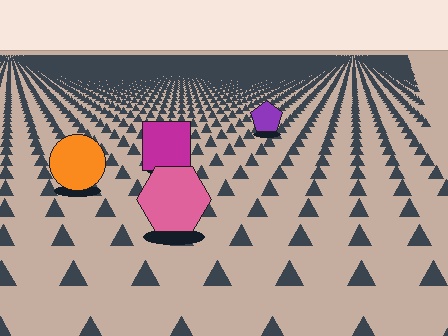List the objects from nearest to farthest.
From nearest to farthest: the pink hexagon, the orange circle, the magenta square, the purple pentagon.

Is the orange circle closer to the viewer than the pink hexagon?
No. The pink hexagon is closer — you can tell from the texture gradient: the ground texture is coarser near it.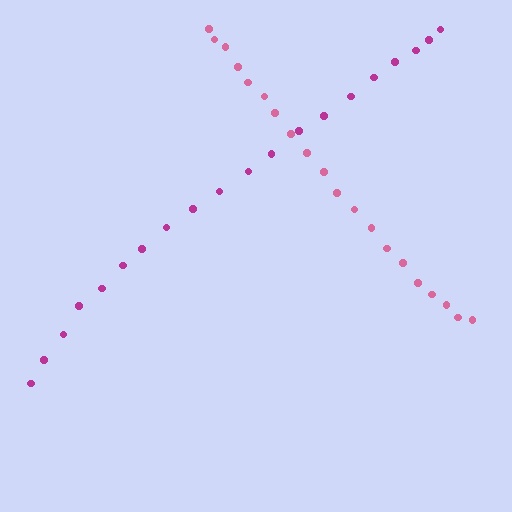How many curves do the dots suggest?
There are 2 distinct paths.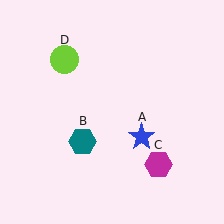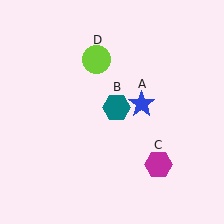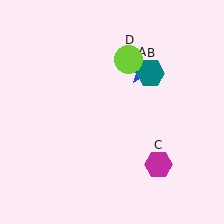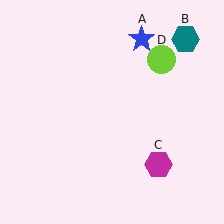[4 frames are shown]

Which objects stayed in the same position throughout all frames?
Magenta hexagon (object C) remained stationary.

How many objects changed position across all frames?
3 objects changed position: blue star (object A), teal hexagon (object B), lime circle (object D).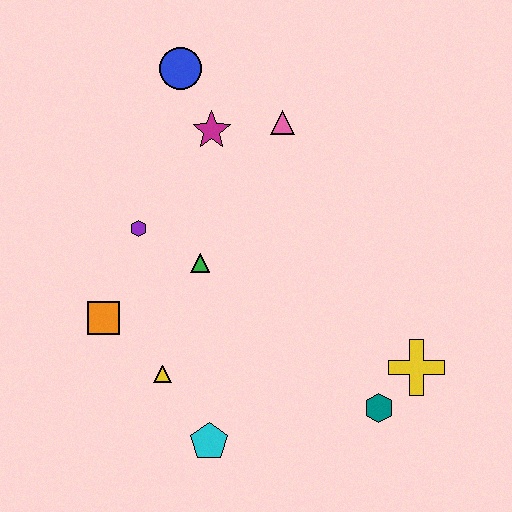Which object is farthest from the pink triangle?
The cyan pentagon is farthest from the pink triangle.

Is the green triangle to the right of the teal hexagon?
No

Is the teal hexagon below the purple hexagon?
Yes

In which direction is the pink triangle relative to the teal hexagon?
The pink triangle is above the teal hexagon.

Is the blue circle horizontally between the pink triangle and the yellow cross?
No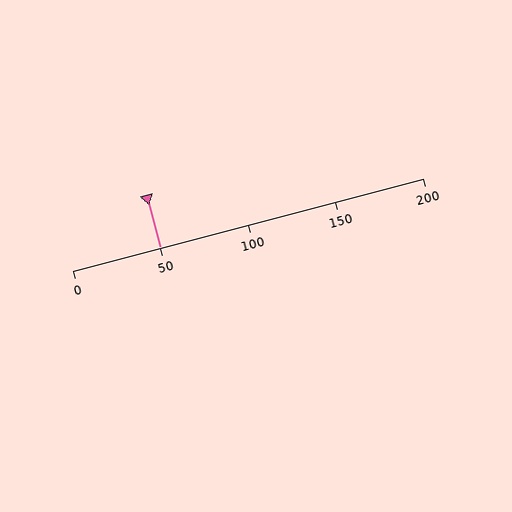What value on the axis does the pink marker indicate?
The marker indicates approximately 50.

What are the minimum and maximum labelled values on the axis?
The axis runs from 0 to 200.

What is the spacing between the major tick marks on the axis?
The major ticks are spaced 50 apart.